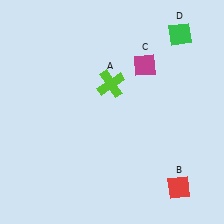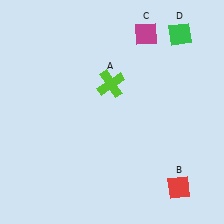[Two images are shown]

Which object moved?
The magenta diamond (C) moved up.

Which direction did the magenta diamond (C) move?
The magenta diamond (C) moved up.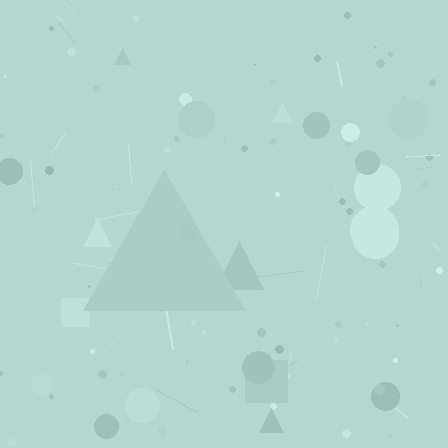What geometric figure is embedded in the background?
A triangle is embedded in the background.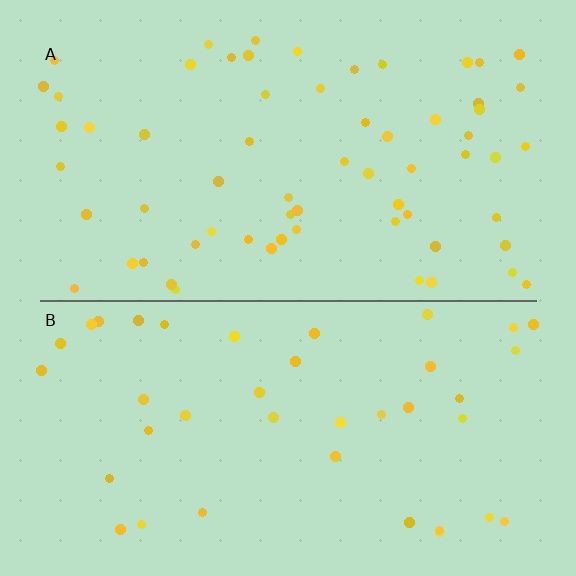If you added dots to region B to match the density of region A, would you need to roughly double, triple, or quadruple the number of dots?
Approximately double.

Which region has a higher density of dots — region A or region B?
A (the top).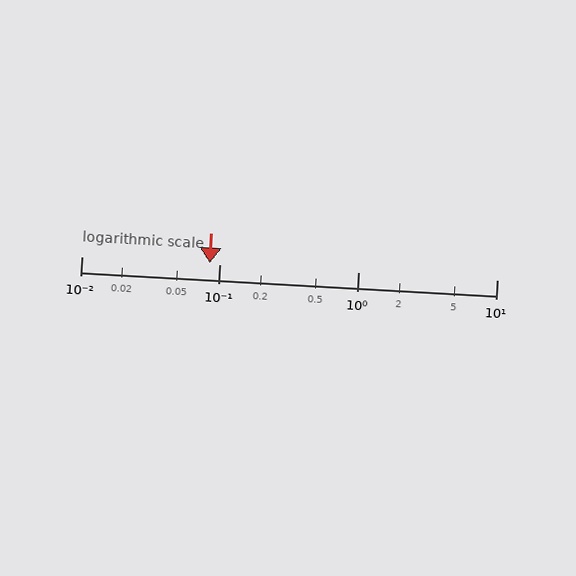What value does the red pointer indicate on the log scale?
The pointer indicates approximately 0.084.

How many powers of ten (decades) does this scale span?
The scale spans 3 decades, from 0.01 to 10.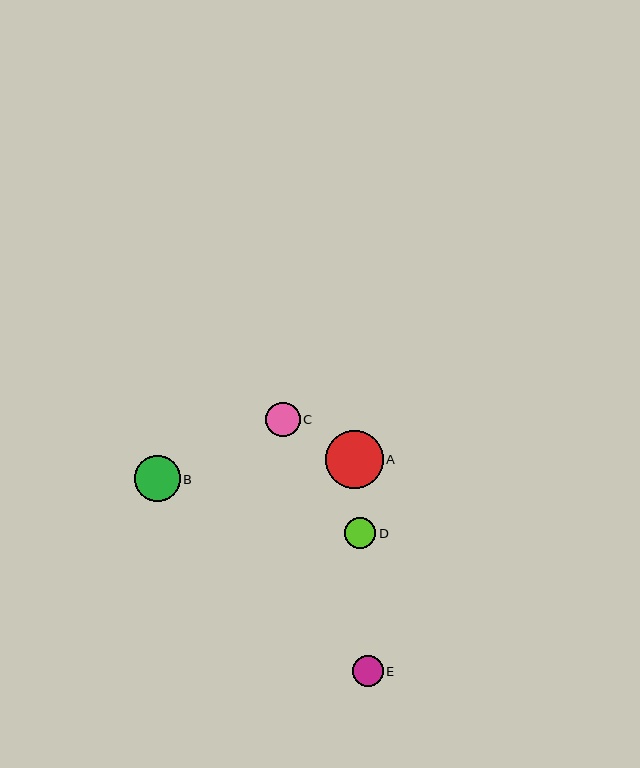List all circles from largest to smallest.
From largest to smallest: A, B, C, E, D.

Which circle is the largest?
Circle A is the largest with a size of approximately 58 pixels.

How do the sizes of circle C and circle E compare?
Circle C and circle E are approximately the same size.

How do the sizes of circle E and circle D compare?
Circle E and circle D are approximately the same size.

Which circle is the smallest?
Circle D is the smallest with a size of approximately 31 pixels.